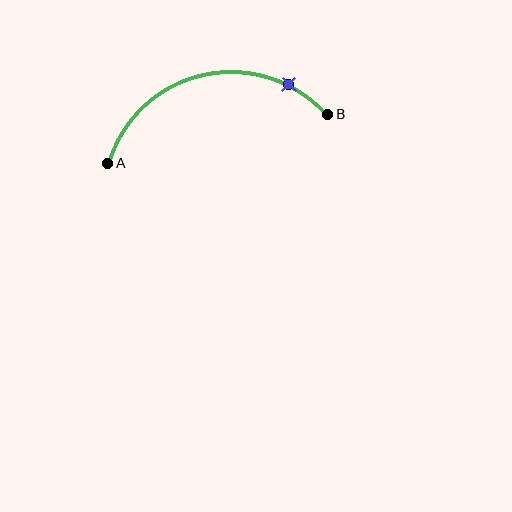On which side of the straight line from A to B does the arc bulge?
The arc bulges above the straight line connecting A and B.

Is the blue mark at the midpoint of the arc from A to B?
No. The blue mark lies on the arc but is closer to endpoint B. The arc midpoint would be at the point on the curve equidistant along the arc from both A and B.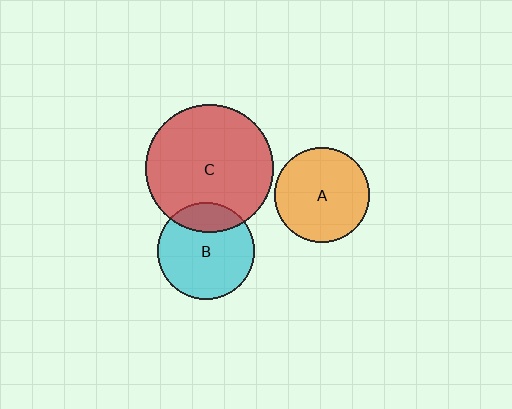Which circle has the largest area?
Circle C (red).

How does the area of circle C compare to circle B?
Approximately 1.7 times.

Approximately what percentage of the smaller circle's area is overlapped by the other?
Approximately 20%.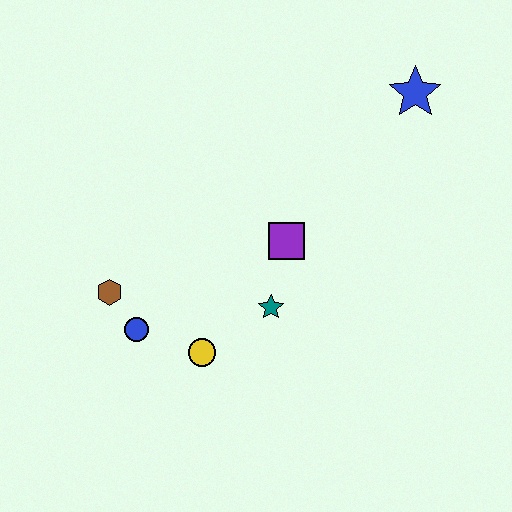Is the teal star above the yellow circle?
Yes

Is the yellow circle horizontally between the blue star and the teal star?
No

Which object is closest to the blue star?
The purple square is closest to the blue star.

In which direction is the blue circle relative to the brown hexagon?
The blue circle is below the brown hexagon.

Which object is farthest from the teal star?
The blue star is farthest from the teal star.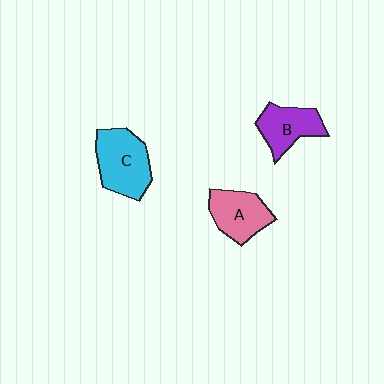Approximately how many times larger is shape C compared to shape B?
Approximately 1.3 times.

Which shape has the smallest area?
Shape B (purple).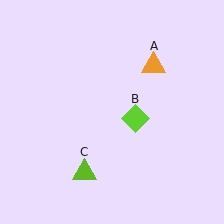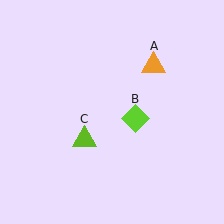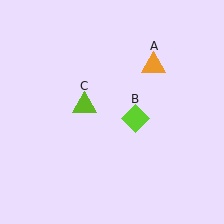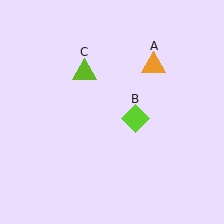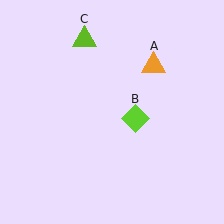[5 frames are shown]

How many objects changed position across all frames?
1 object changed position: lime triangle (object C).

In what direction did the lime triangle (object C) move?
The lime triangle (object C) moved up.